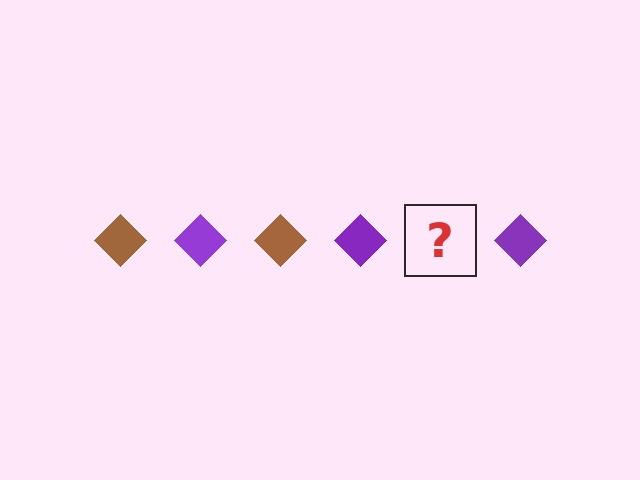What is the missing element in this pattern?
The missing element is a brown diamond.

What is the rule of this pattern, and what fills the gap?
The rule is that the pattern cycles through brown, purple diamonds. The gap should be filled with a brown diamond.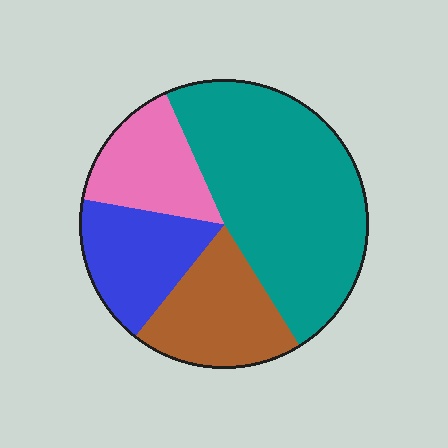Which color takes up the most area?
Teal, at roughly 50%.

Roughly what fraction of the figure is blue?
Blue covers roughly 15% of the figure.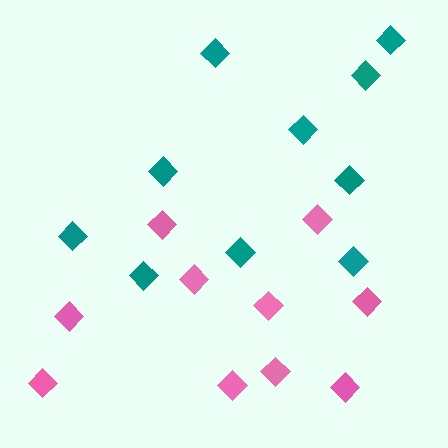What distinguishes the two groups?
There are 2 groups: one group of pink diamonds (10) and one group of teal diamonds (10).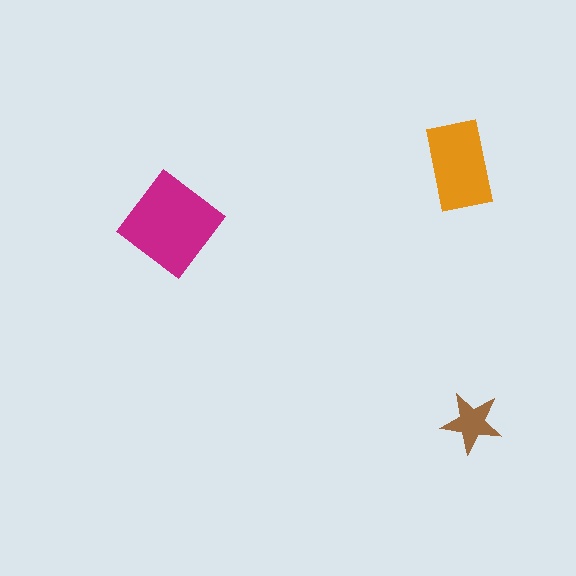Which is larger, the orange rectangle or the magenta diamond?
The magenta diamond.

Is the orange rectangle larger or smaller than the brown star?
Larger.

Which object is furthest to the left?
The magenta diamond is leftmost.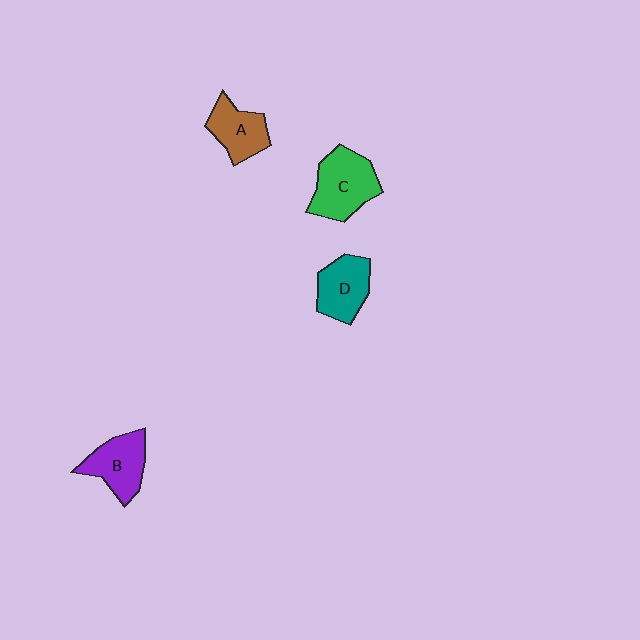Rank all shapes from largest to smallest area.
From largest to smallest: C (green), B (purple), D (teal), A (brown).